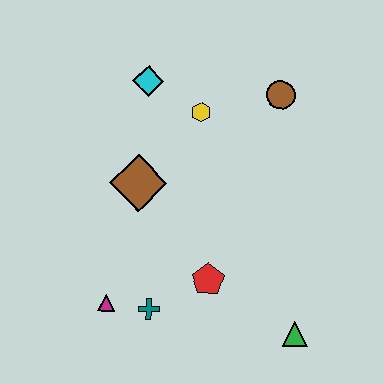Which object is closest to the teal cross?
The magenta triangle is closest to the teal cross.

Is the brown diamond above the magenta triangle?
Yes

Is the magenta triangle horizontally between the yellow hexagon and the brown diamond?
No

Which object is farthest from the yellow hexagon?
The green triangle is farthest from the yellow hexagon.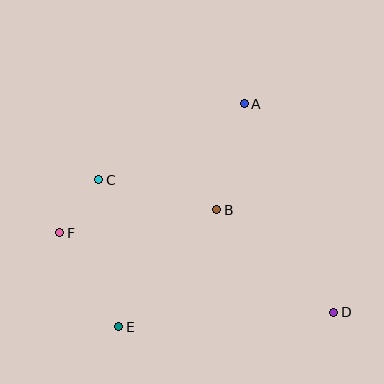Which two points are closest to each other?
Points C and F are closest to each other.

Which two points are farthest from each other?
Points D and F are farthest from each other.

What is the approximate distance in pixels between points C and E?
The distance between C and E is approximately 148 pixels.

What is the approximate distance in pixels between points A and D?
The distance between A and D is approximately 227 pixels.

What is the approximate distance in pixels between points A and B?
The distance between A and B is approximately 109 pixels.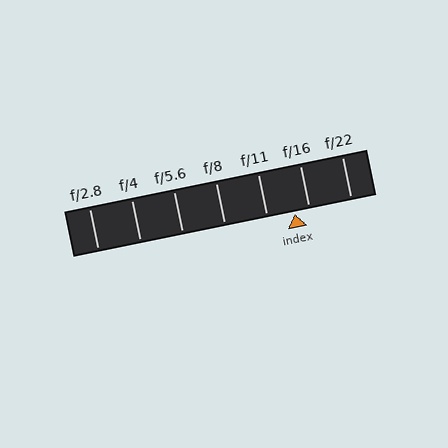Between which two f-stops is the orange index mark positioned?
The index mark is between f/11 and f/16.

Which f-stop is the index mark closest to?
The index mark is closest to f/16.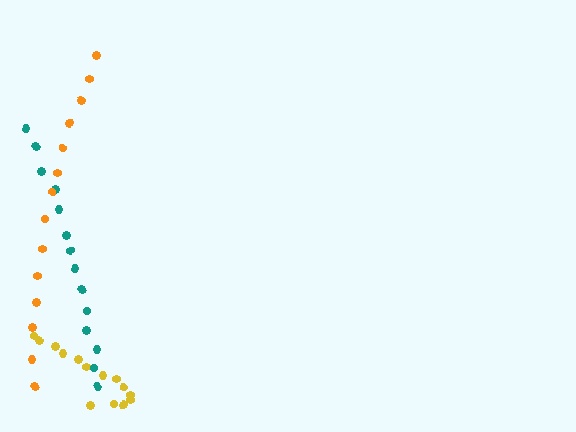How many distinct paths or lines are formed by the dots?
There are 3 distinct paths.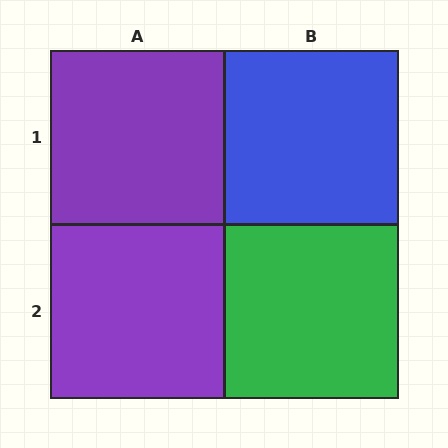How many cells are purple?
2 cells are purple.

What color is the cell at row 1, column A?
Purple.